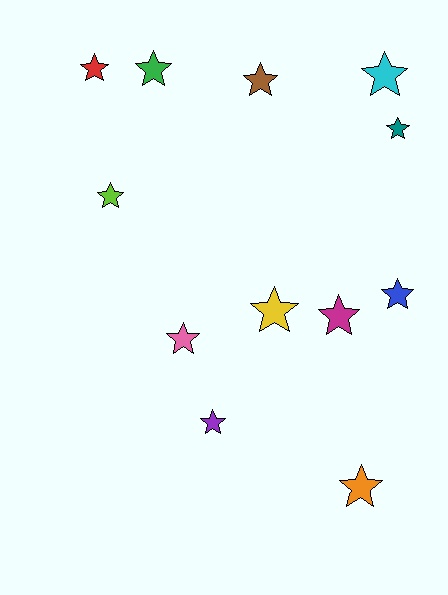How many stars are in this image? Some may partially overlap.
There are 12 stars.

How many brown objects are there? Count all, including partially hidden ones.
There is 1 brown object.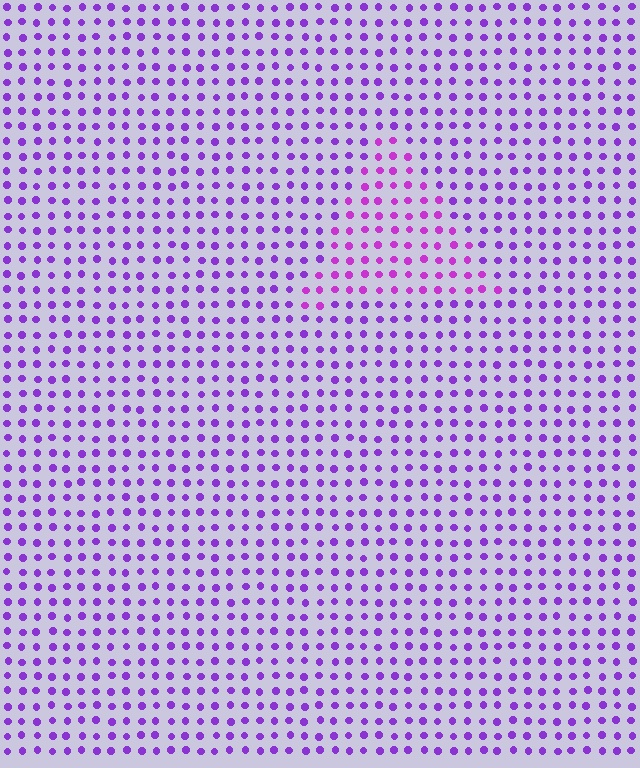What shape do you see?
I see a triangle.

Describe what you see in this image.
The image is filled with small purple elements in a uniform arrangement. A triangle-shaped region is visible where the elements are tinted to a slightly different hue, forming a subtle color boundary.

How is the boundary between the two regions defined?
The boundary is defined purely by a slight shift in hue (about 23 degrees). Spacing, size, and orientation are identical on both sides.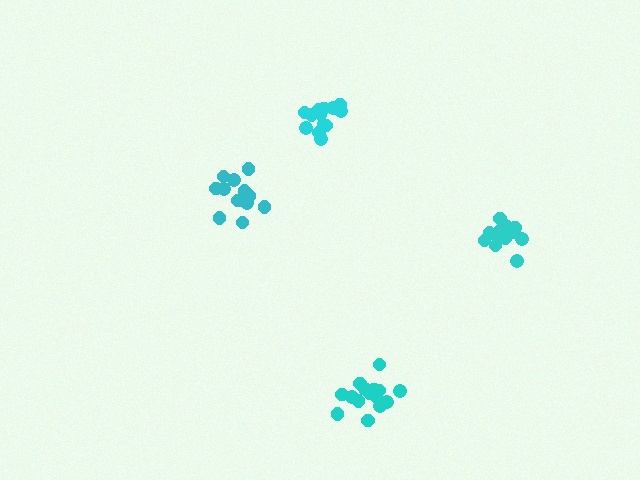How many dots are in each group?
Group 1: 14 dots, Group 2: 14 dots, Group 3: 16 dots, Group 4: 12 dots (56 total).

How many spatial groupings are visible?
There are 4 spatial groupings.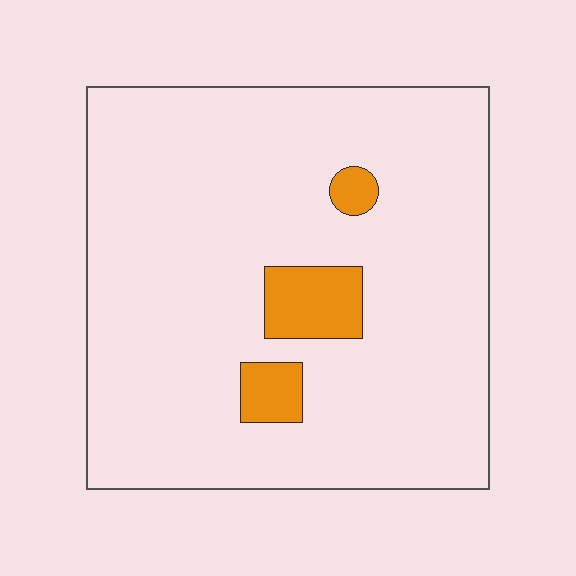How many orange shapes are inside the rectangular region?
3.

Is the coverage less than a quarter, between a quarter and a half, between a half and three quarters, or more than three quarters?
Less than a quarter.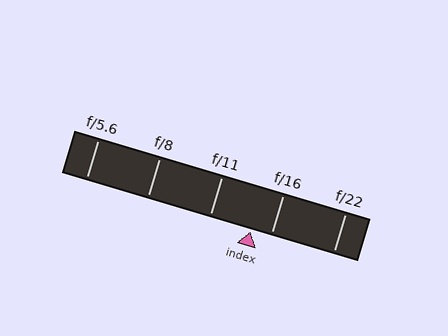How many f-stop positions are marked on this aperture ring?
There are 5 f-stop positions marked.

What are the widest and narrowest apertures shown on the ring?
The widest aperture shown is f/5.6 and the narrowest is f/22.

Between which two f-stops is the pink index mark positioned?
The index mark is between f/11 and f/16.